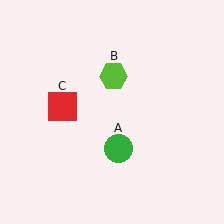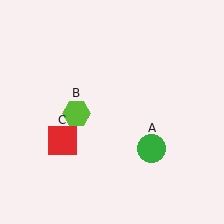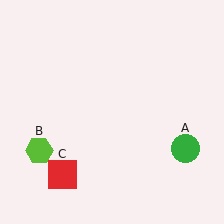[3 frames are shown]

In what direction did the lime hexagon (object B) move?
The lime hexagon (object B) moved down and to the left.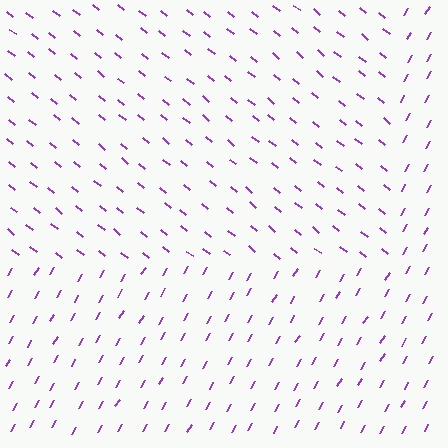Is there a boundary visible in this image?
Yes, there is a texture boundary formed by a change in line orientation.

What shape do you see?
I see a rectangle.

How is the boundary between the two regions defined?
The boundary is defined purely by a change in line orientation (approximately 81 degrees difference). All lines are the same color and thickness.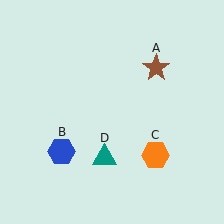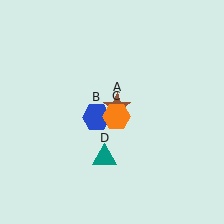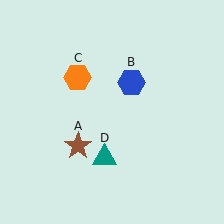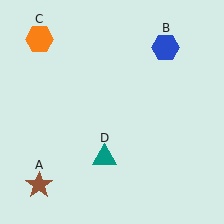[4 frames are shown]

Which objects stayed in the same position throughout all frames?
Teal triangle (object D) remained stationary.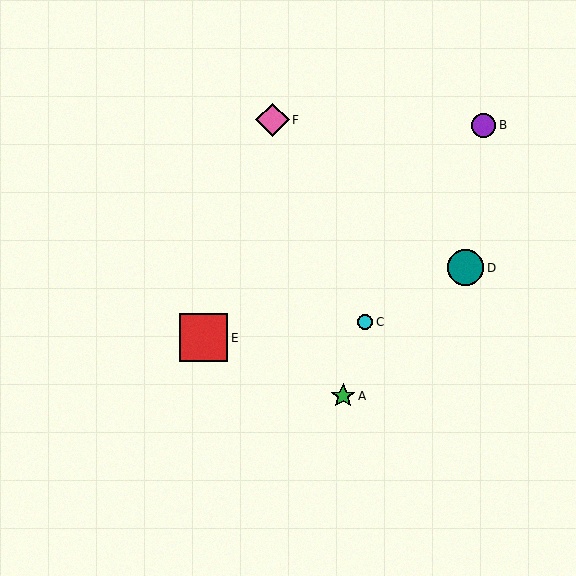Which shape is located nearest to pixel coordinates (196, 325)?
The red square (labeled E) at (204, 338) is nearest to that location.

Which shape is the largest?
The red square (labeled E) is the largest.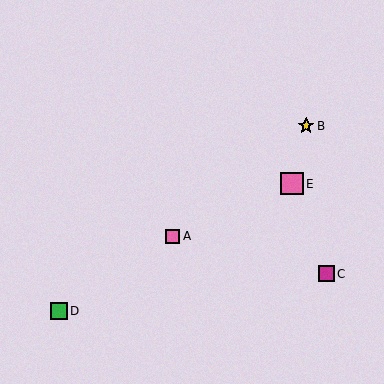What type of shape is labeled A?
Shape A is a pink square.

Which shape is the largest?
The pink square (labeled E) is the largest.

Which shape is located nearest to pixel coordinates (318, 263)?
The magenta square (labeled C) at (326, 274) is nearest to that location.